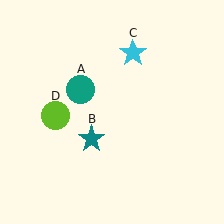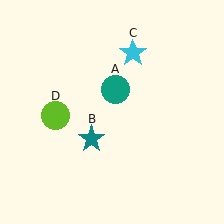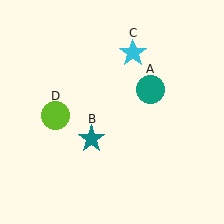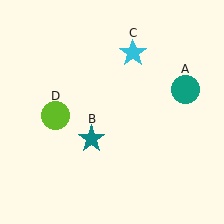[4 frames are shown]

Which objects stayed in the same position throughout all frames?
Teal star (object B) and cyan star (object C) and lime circle (object D) remained stationary.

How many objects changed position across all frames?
1 object changed position: teal circle (object A).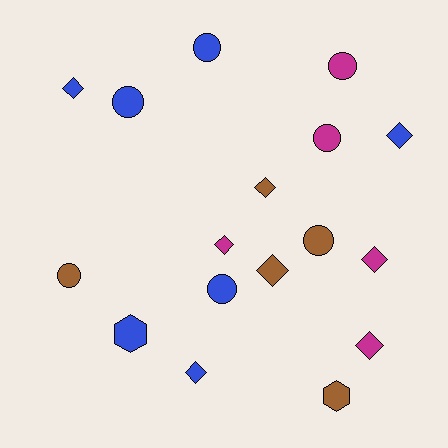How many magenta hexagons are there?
There are no magenta hexagons.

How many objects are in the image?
There are 17 objects.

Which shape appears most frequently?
Diamond, with 8 objects.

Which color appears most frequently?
Blue, with 7 objects.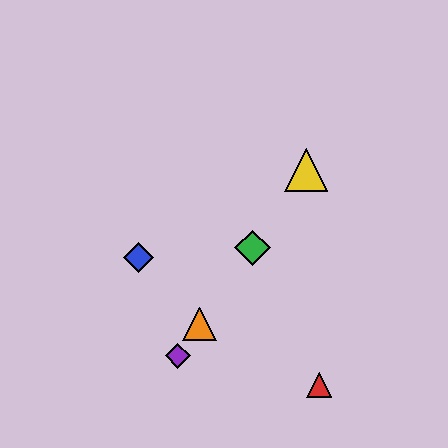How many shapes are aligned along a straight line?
4 shapes (the green diamond, the yellow triangle, the purple diamond, the orange triangle) are aligned along a straight line.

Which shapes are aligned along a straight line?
The green diamond, the yellow triangle, the purple diamond, the orange triangle are aligned along a straight line.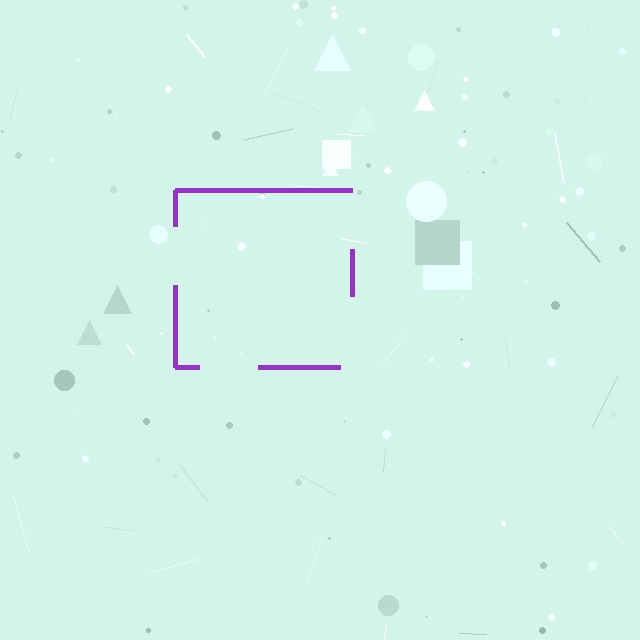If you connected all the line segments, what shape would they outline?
They would outline a square.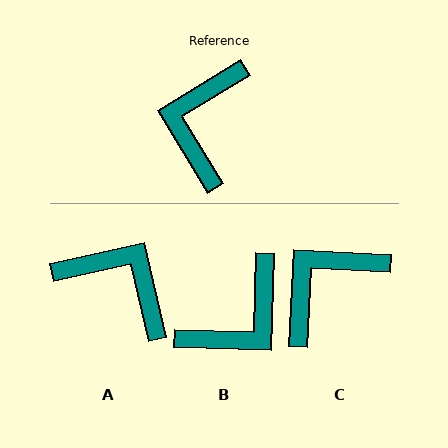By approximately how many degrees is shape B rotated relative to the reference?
Approximately 147 degrees counter-clockwise.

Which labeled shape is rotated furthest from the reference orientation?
B, about 147 degrees away.